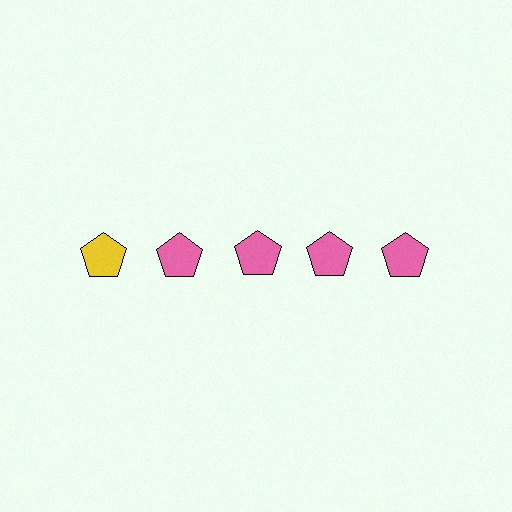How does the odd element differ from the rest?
It has a different color: yellow instead of pink.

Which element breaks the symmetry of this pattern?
The yellow pentagon in the top row, leftmost column breaks the symmetry. All other shapes are pink pentagons.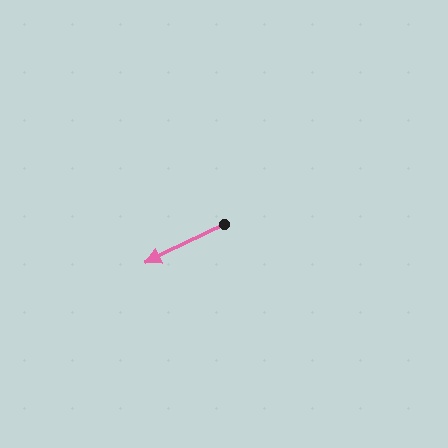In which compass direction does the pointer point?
Southwest.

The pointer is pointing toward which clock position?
Roughly 8 o'clock.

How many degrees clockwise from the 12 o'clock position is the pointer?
Approximately 244 degrees.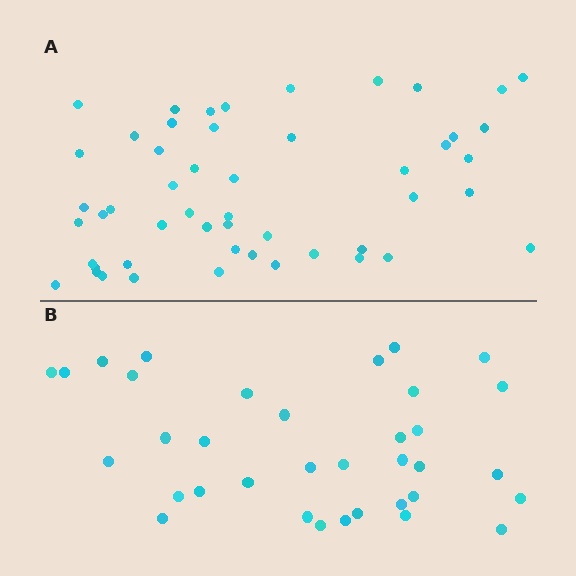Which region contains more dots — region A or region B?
Region A (the top region) has more dots.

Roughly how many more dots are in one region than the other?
Region A has approximately 15 more dots than region B.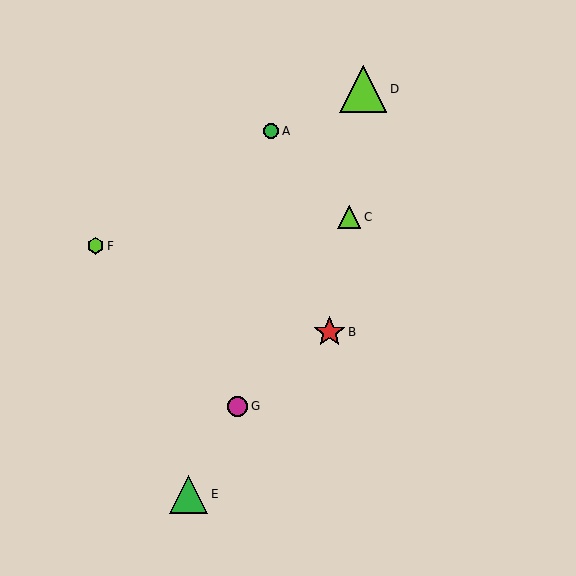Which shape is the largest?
The lime triangle (labeled D) is the largest.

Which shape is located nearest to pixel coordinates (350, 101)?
The lime triangle (labeled D) at (363, 89) is nearest to that location.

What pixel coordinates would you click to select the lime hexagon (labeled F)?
Click at (95, 246) to select the lime hexagon F.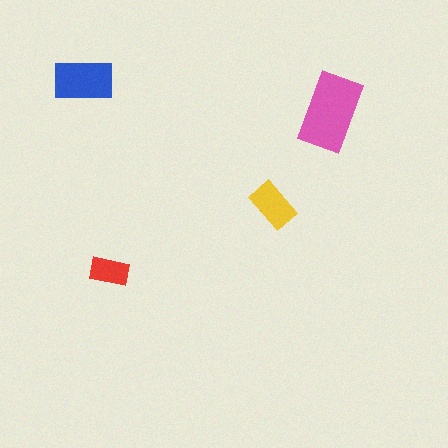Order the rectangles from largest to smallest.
the pink one, the blue one, the yellow one, the red one.